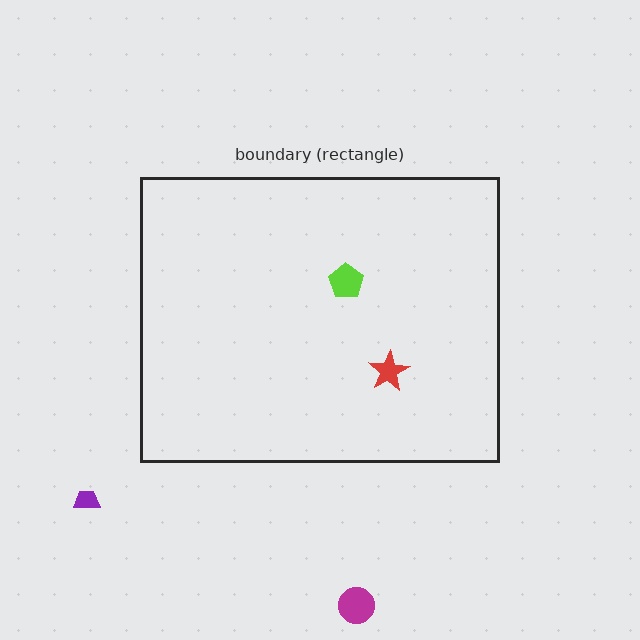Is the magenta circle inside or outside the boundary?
Outside.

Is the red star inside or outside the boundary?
Inside.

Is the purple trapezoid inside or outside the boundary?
Outside.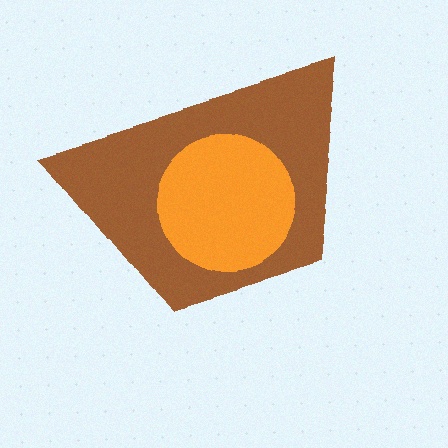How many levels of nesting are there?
2.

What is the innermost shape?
The orange circle.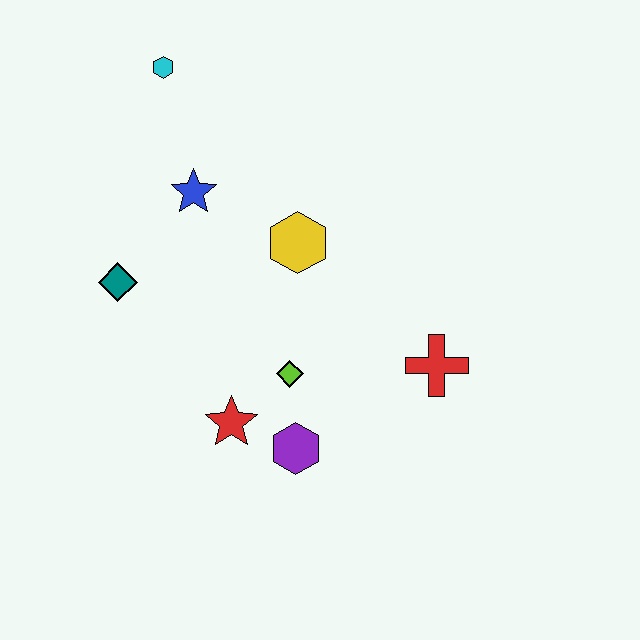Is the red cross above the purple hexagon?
Yes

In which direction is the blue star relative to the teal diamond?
The blue star is above the teal diamond.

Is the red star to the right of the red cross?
No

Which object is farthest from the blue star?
The red cross is farthest from the blue star.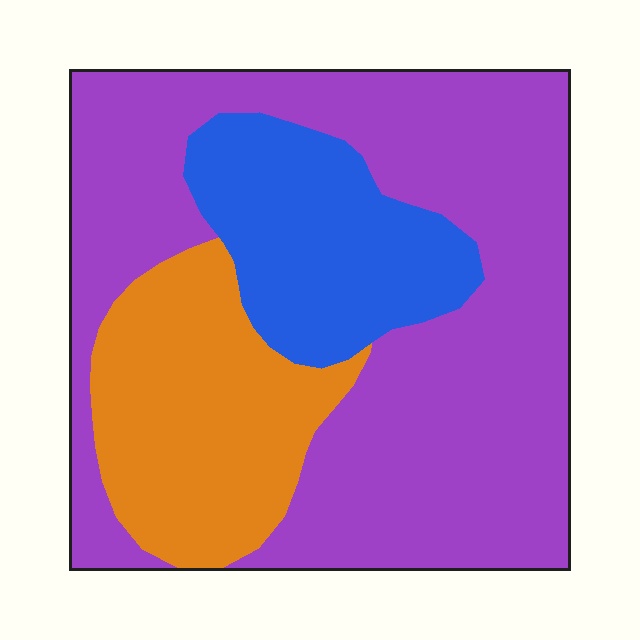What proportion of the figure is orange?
Orange takes up about one fifth (1/5) of the figure.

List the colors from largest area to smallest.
From largest to smallest: purple, orange, blue.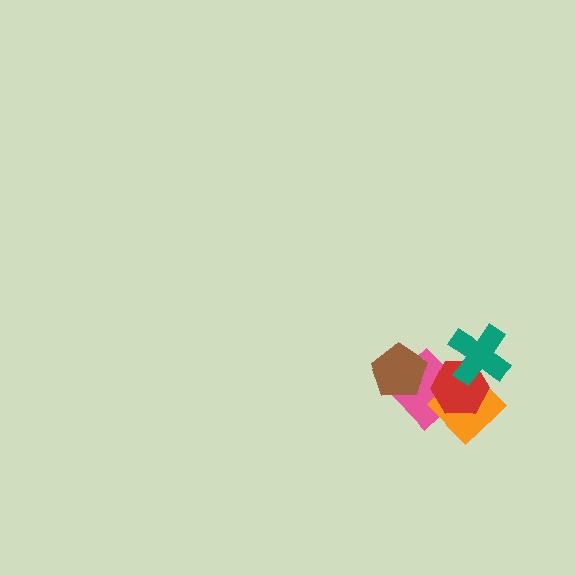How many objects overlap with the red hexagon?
3 objects overlap with the red hexagon.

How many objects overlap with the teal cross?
3 objects overlap with the teal cross.